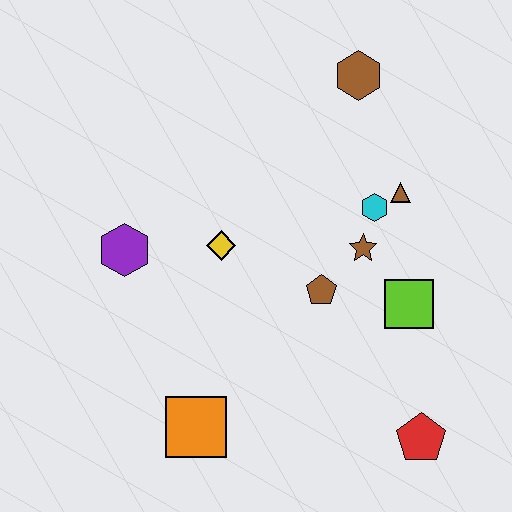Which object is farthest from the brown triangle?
The orange square is farthest from the brown triangle.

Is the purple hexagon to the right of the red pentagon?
No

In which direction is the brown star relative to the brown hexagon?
The brown star is below the brown hexagon.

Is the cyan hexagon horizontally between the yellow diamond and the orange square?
No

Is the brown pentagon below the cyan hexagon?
Yes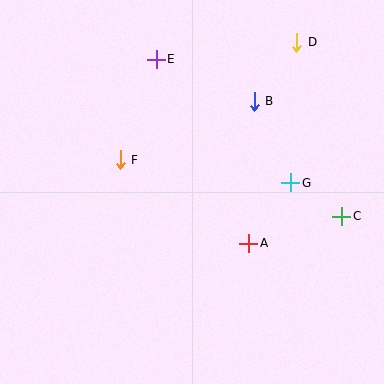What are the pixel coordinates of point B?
Point B is at (254, 101).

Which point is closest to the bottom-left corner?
Point F is closest to the bottom-left corner.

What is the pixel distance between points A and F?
The distance between A and F is 153 pixels.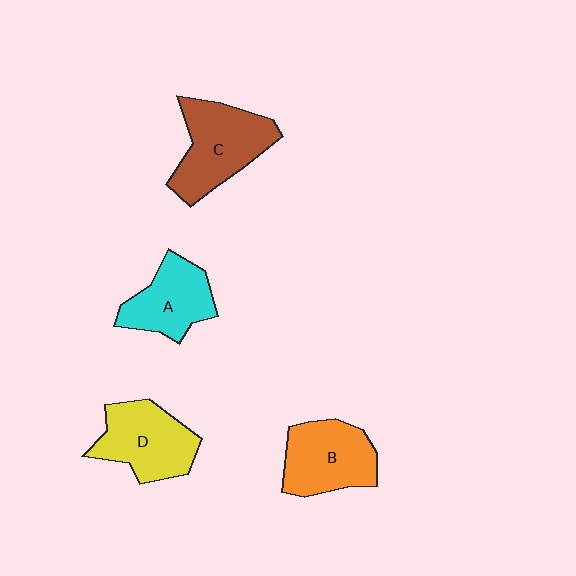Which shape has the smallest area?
Shape A (cyan).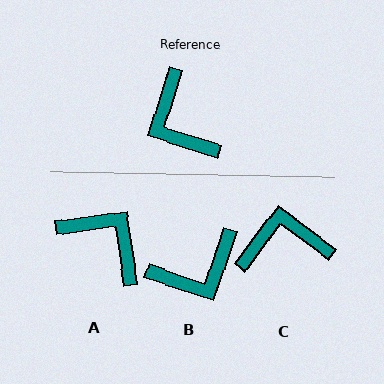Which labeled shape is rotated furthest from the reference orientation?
A, about 154 degrees away.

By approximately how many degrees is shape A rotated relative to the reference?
Approximately 154 degrees clockwise.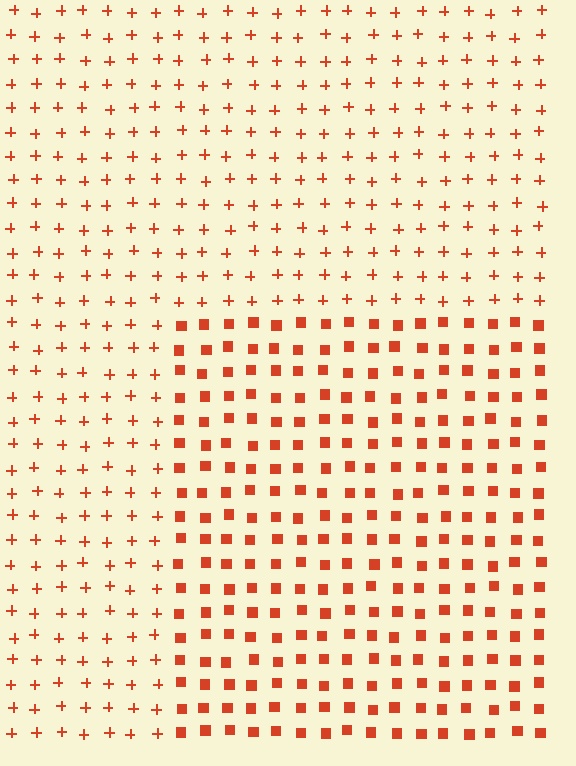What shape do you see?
I see a rectangle.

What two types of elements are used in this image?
The image uses squares inside the rectangle region and plus signs outside it.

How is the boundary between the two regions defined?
The boundary is defined by a change in element shape: squares inside vs. plus signs outside. All elements share the same color and spacing.